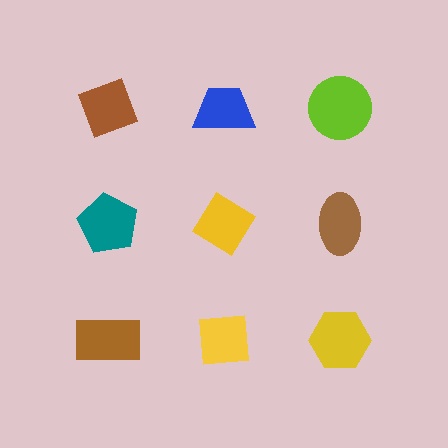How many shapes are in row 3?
3 shapes.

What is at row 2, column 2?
A yellow diamond.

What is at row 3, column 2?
A yellow square.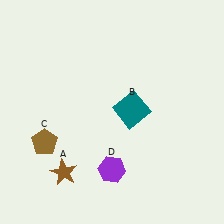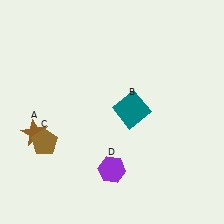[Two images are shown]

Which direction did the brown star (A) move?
The brown star (A) moved up.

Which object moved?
The brown star (A) moved up.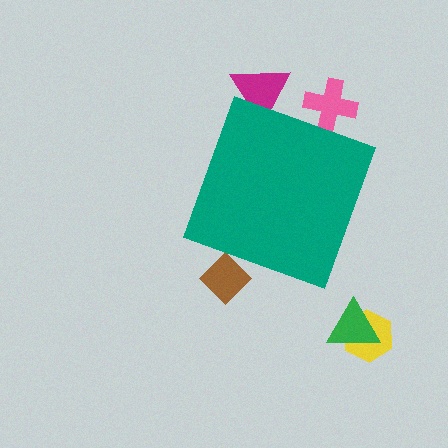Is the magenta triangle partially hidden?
Yes, the magenta triangle is partially hidden behind the teal diamond.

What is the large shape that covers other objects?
A teal diamond.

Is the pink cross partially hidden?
Yes, the pink cross is partially hidden behind the teal diamond.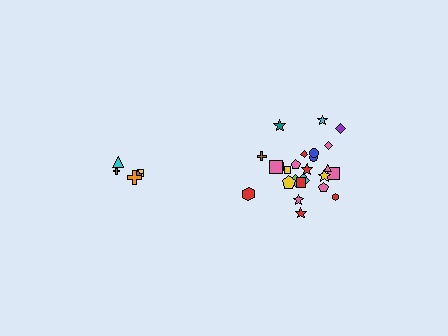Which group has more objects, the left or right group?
The right group.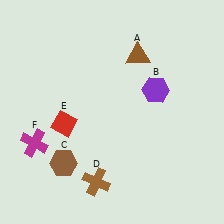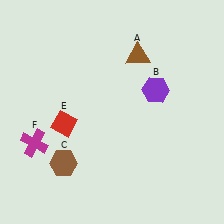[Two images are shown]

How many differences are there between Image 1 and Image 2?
There is 1 difference between the two images.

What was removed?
The brown cross (D) was removed in Image 2.